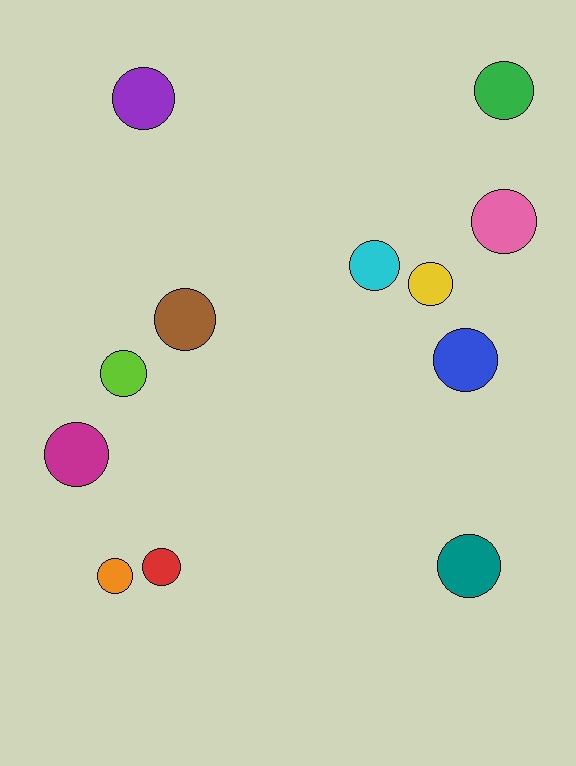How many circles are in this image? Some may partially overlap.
There are 12 circles.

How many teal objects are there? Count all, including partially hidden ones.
There is 1 teal object.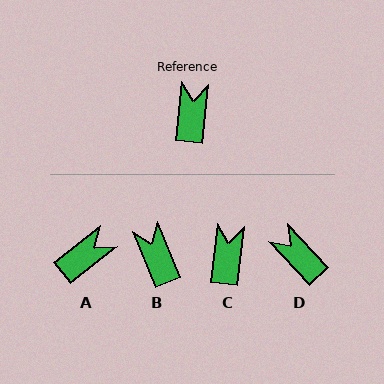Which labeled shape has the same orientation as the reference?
C.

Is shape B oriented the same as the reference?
No, it is off by about 29 degrees.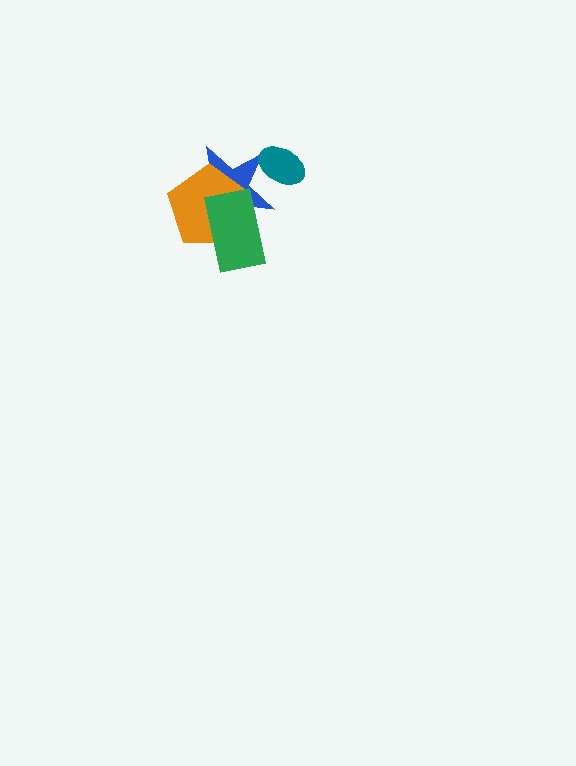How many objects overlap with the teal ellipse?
1 object overlaps with the teal ellipse.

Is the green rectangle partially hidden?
No, no other shape covers it.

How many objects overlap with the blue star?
3 objects overlap with the blue star.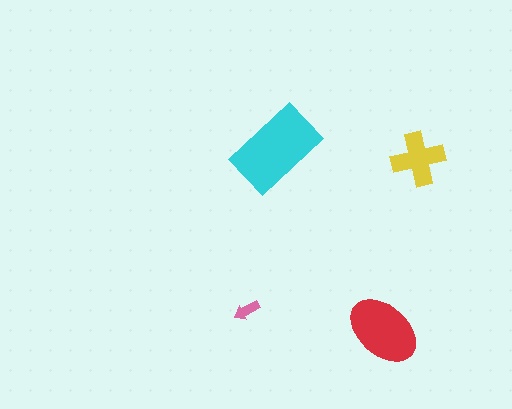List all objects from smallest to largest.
The pink arrow, the yellow cross, the red ellipse, the cyan rectangle.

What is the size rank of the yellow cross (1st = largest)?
3rd.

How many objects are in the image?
There are 4 objects in the image.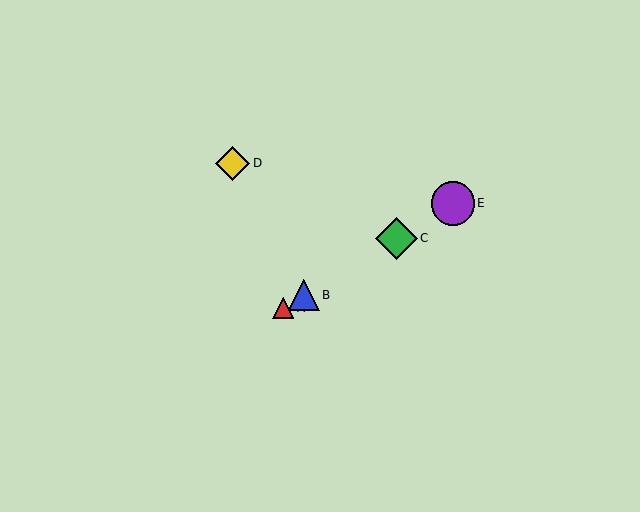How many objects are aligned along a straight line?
4 objects (A, B, C, E) are aligned along a straight line.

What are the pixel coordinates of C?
Object C is at (396, 238).